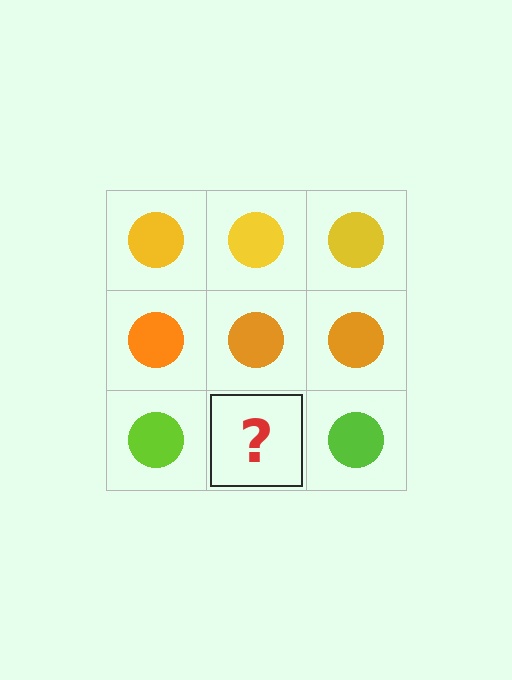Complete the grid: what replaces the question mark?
The question mark should be replaced with a lime circle.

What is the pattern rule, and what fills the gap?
The rule is that each row has a consistent color. The gap should be filled with a lime circle.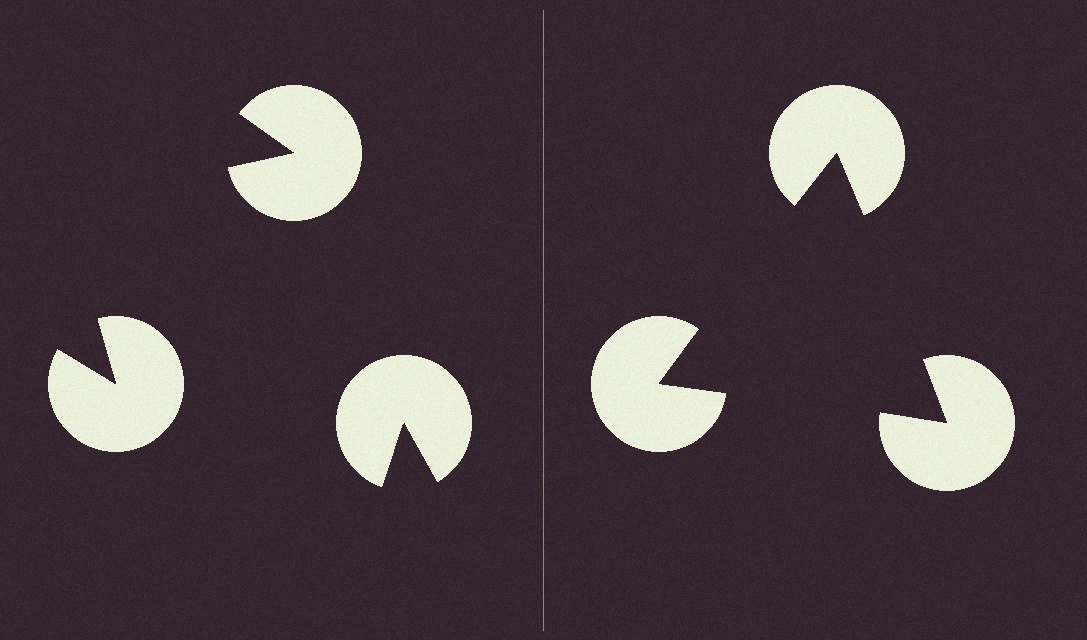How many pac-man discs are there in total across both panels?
6 — 3 on each side.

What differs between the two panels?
The pac-man discs are positioned identically on both sides; only the wedge orientations differ. On the right they align to a triangle; on the left they are misaligned.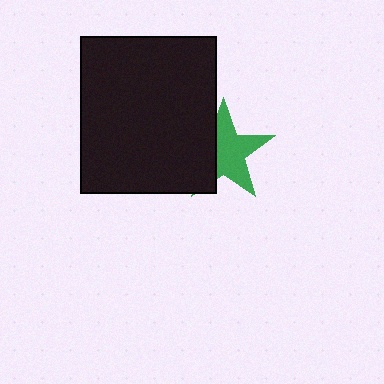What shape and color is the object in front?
The object in front is a black rectangle.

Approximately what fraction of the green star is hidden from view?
Roughly 38% of the green star is hidden behind the black rectangle.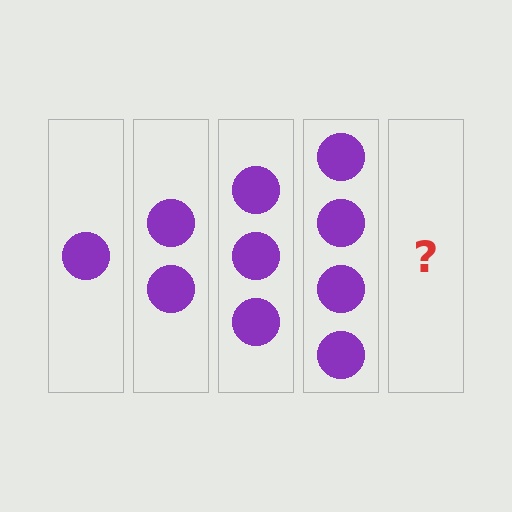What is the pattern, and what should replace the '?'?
The pattern is that each step adds one more circle. The '?' should be 5 circles.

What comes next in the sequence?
The next element should be 5 circles.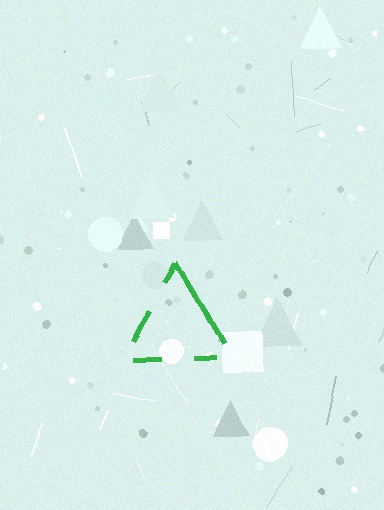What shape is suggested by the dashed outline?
The dashed outline suggests a triangle.